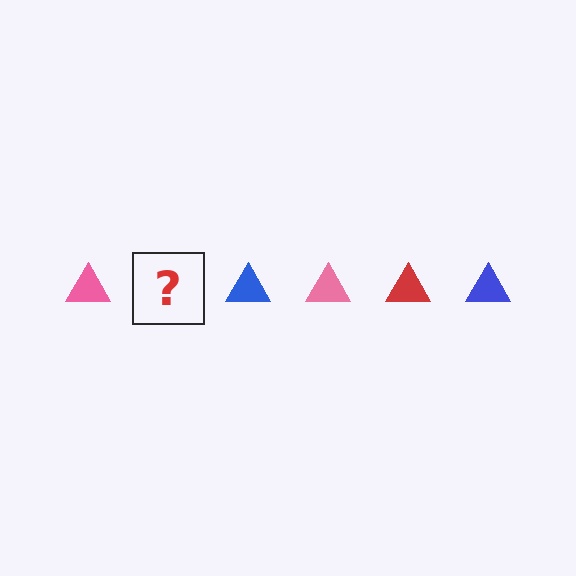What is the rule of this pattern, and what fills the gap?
The rule is that the pattern cycles through pink, red, blue triangles. The gap should be filled with a red triangle.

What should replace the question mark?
The question mark should be replaced with a red triangle.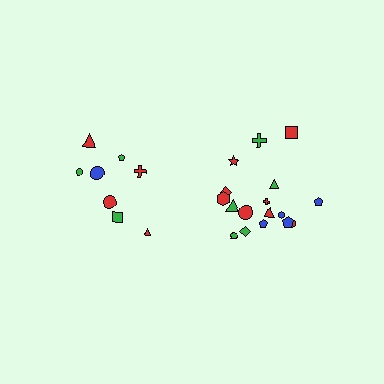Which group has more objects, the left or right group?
The right group.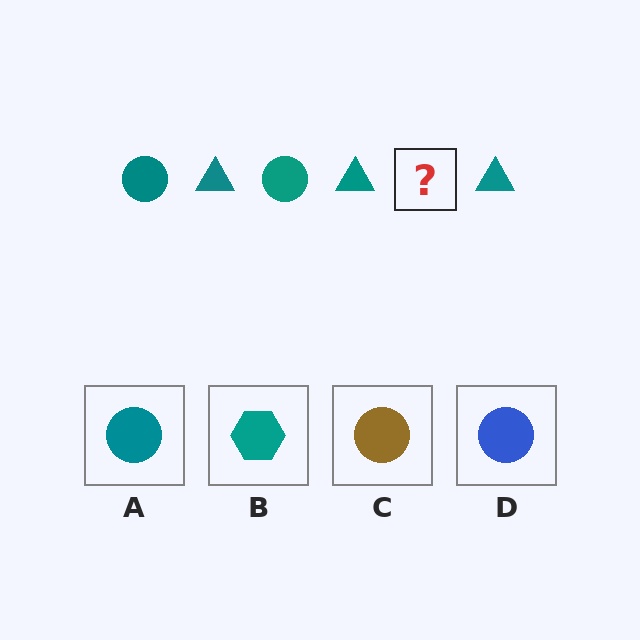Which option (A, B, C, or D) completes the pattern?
A.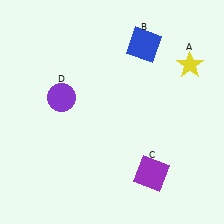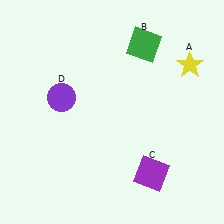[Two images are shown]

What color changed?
The square (B) changed from blue in Image 1 to green in Image 2.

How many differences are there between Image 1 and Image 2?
There is 1 difference between the two images.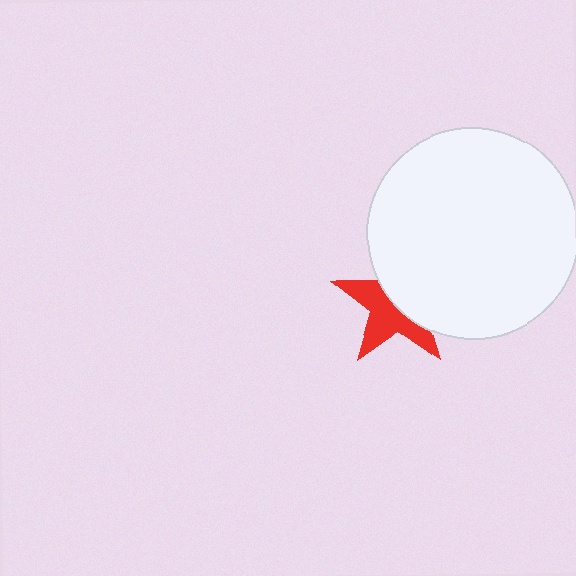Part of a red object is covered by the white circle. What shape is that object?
It is a star.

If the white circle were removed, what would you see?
You would see the complete red star.